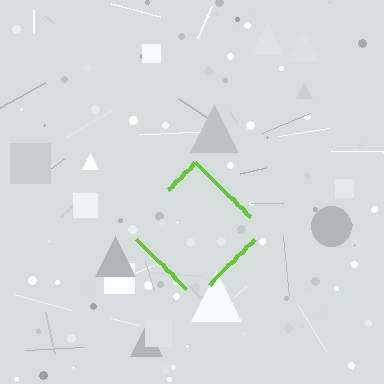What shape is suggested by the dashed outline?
The dashed outline suggests a diamond.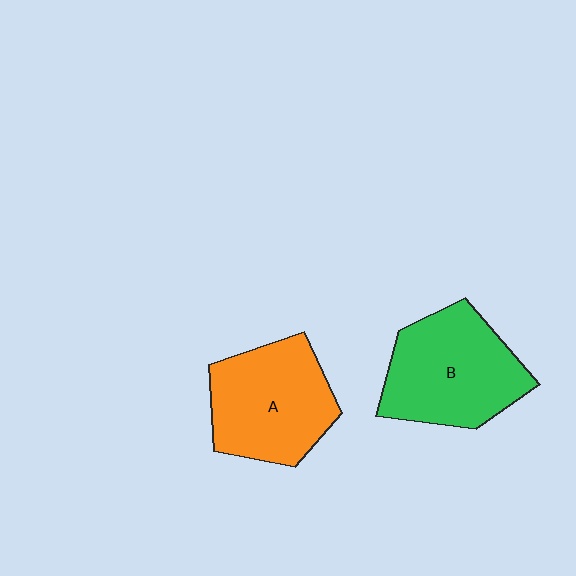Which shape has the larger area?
Shape B (green).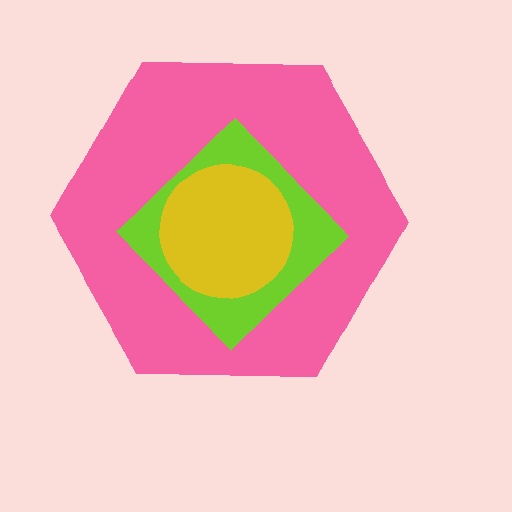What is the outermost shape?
The pink hexagon.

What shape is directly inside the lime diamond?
The yellow circle.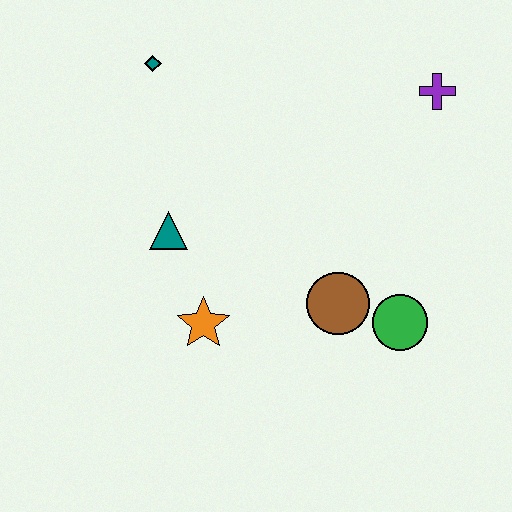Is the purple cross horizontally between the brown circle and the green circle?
No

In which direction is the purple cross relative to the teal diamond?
The purple cross is to the right of the teal diamond.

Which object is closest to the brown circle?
The green circle is closest to the brown circle.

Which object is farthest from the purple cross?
The orange star is farthest from the purple cross.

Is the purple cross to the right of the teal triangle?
Yes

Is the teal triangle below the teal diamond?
Yes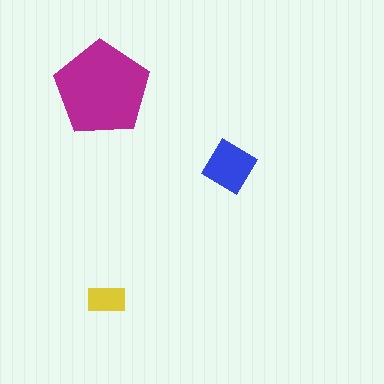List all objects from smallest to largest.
The yellow rectangle, the blue diamond, the magenta pentagon.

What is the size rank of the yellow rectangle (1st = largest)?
3rd.